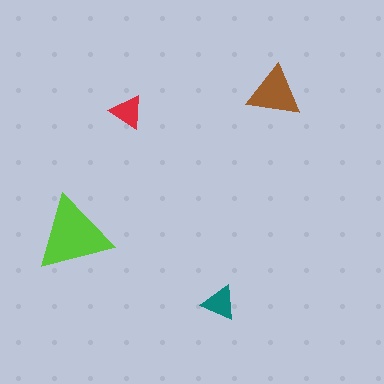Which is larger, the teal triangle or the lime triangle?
The lime one.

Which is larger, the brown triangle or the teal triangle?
The brown one.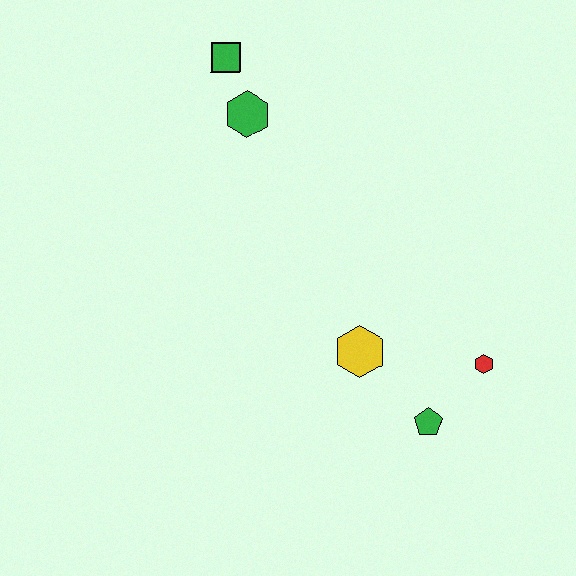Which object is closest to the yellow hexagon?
The green pentagon is closest to the yellow hexagon.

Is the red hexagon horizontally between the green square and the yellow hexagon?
No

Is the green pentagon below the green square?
Yes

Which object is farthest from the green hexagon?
The green pentagon is farthest from the green hexagon.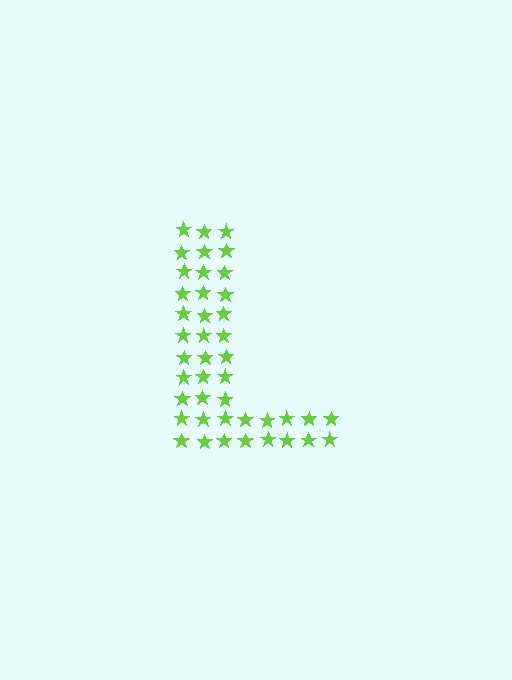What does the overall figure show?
The overall figure shows the letter L.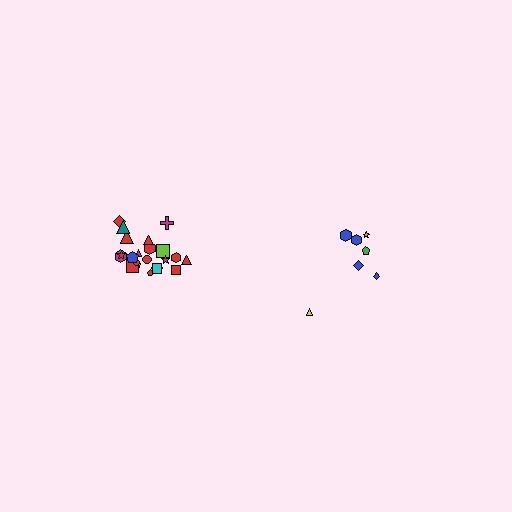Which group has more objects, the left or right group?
The left group.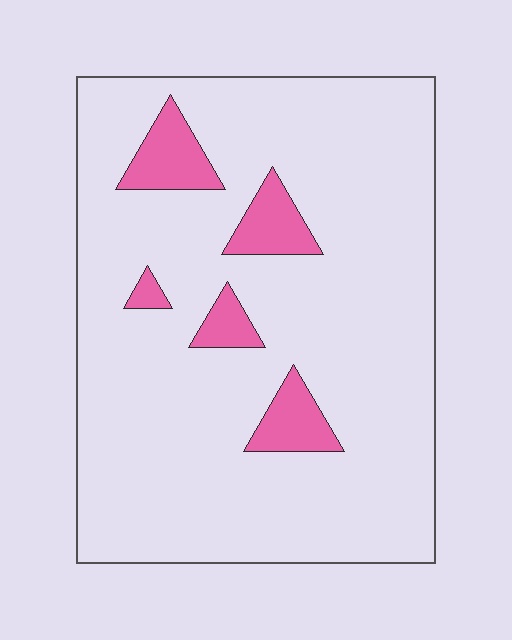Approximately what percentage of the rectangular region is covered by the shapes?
Approximately 10%.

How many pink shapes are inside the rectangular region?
5.